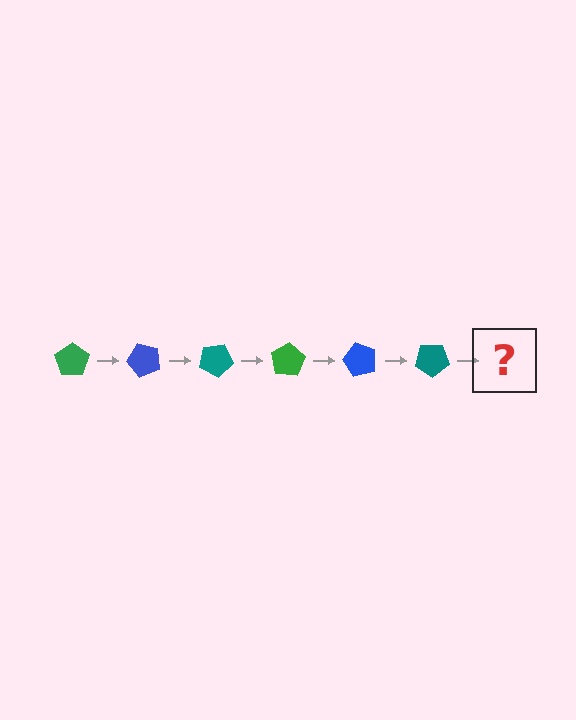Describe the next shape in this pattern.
It should be a green pentagon, rotated 300 degrees from the start.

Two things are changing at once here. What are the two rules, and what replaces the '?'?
The two rules are that it rotates 50 degrees each step and the color cycles through green, blue, and teal. The '?' should be a green pentagon, rotated 300 degrees from the start.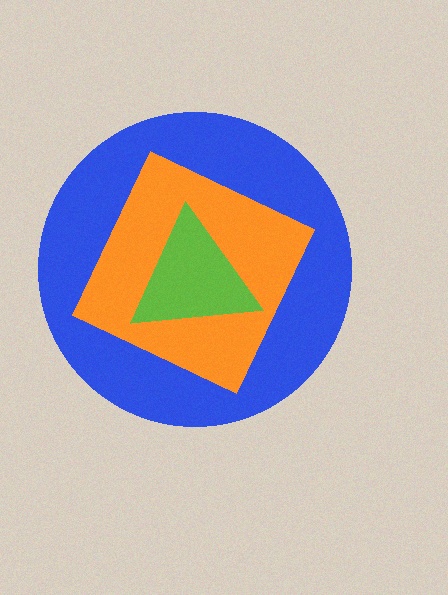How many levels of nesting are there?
3.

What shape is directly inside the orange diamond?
The lime triangle.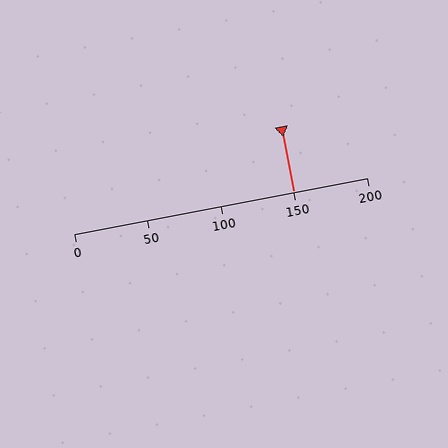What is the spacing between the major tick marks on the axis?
The major ticks are spaced 50 apart.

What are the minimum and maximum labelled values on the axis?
The axis runs from 0 to 200.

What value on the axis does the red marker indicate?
The marker indicates approximately 150.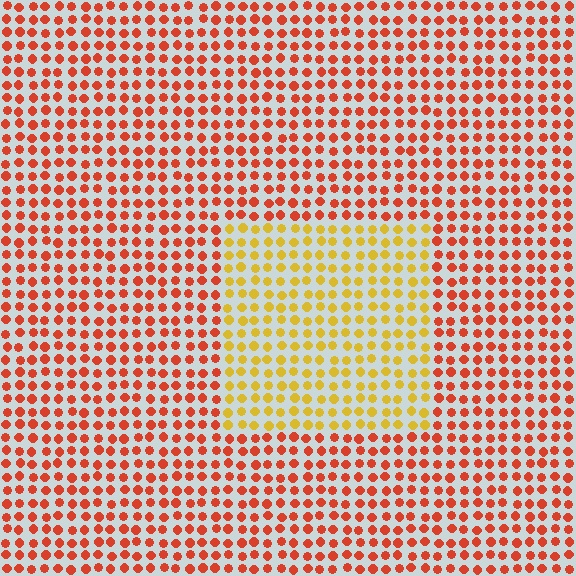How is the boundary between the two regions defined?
The boundary is defined purely by a slight shift in hue (about 43 degrees). Spacing, size, and orientation are identical on both sides.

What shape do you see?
I see a rectangle.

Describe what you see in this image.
The image is filled with small red elements in a uniform arrangement. A rectangle-shaped region is visible where the elements are tinted to a slightly different hue, forming a subtle color boundary.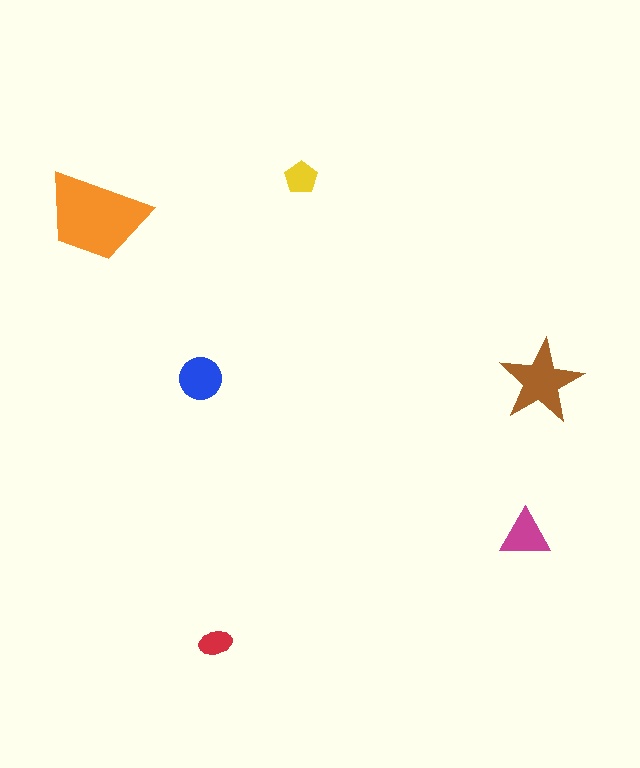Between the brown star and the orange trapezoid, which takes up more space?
The orange trapezoid.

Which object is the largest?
The orange trapezoid.